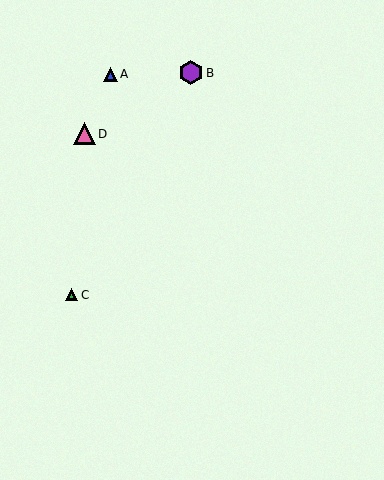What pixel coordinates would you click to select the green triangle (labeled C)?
Click at (72, 295) to select the green triangle C.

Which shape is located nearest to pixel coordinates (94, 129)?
The pink triangle (labeled D) at (84, 134) is nearest to that location.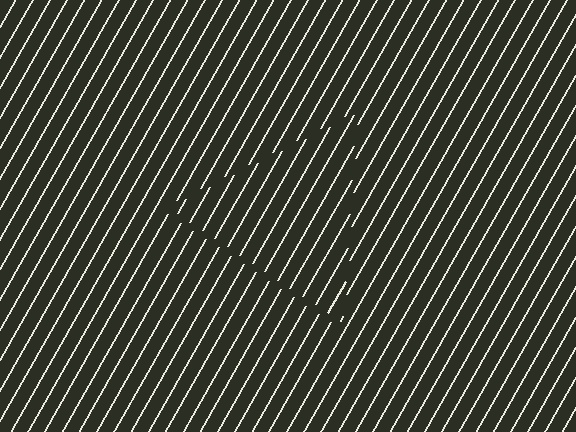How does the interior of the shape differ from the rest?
The interior of the shape contains the same grating, shifted by half a period — the contour is defined by the phase discontinuity where line-ends from the inner and outer gratings abut.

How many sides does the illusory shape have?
3 sides — the line-ends trace a triangle.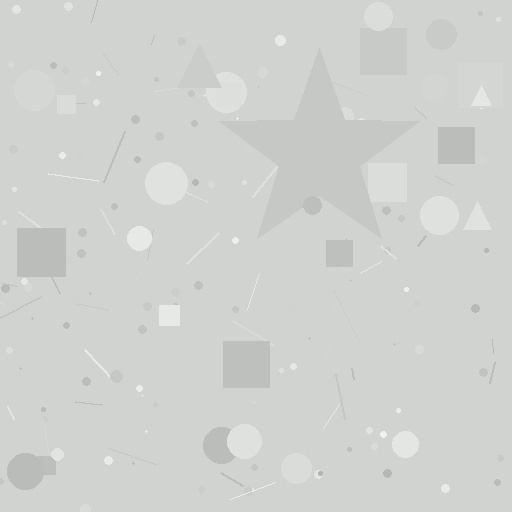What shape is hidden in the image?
A star is hidden in the image.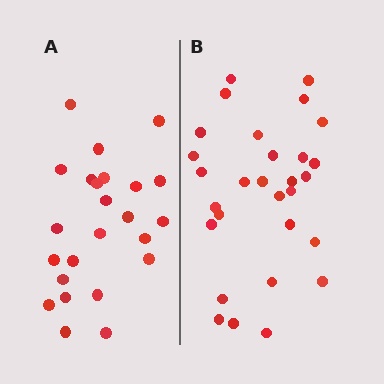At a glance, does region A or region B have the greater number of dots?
Region B (the right region) has more dots.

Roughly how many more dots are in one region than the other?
Region B has about 5 more dots than region A.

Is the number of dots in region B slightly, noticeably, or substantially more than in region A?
Region B has only slightly more — the two regions are fairly close. The ratio is roughly 1.2 to 1.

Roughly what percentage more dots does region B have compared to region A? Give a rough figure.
About 20% more.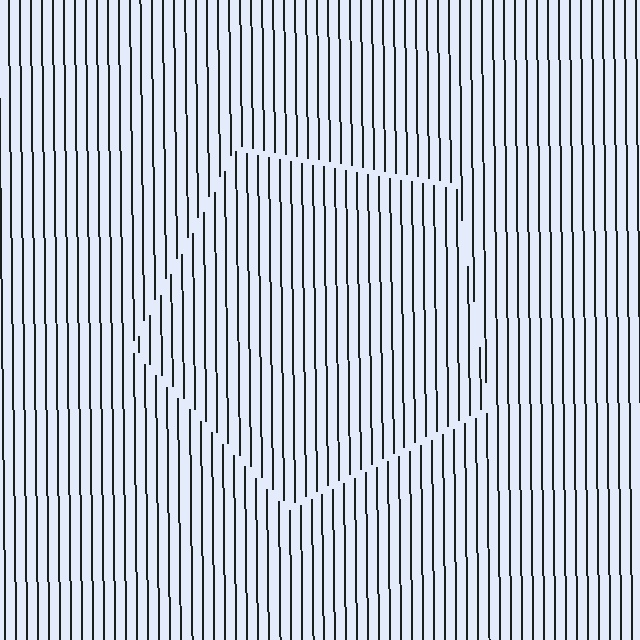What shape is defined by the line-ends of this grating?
An illusory pentagon. The interior of the shape contains the same grating, shifted by half a period — the contour is defined by the phase discontinuity where line-ends from the inner and outer gratings abut.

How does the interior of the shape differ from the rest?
The interior of the shape contains the same grating, shifted by half a period — the contour is defined by the phase discontinuity where line-ends from the inner and outer gratings abut.